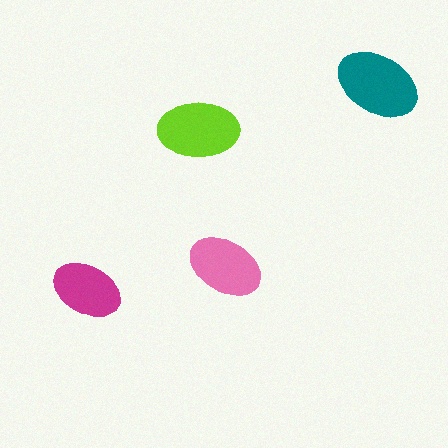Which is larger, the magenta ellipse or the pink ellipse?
The pink one.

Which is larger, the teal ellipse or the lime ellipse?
The teal one.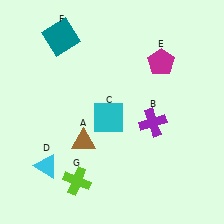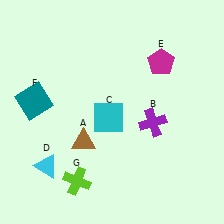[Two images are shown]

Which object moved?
The teal square (F) moved down.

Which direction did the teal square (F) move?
The teal square (F) moved down.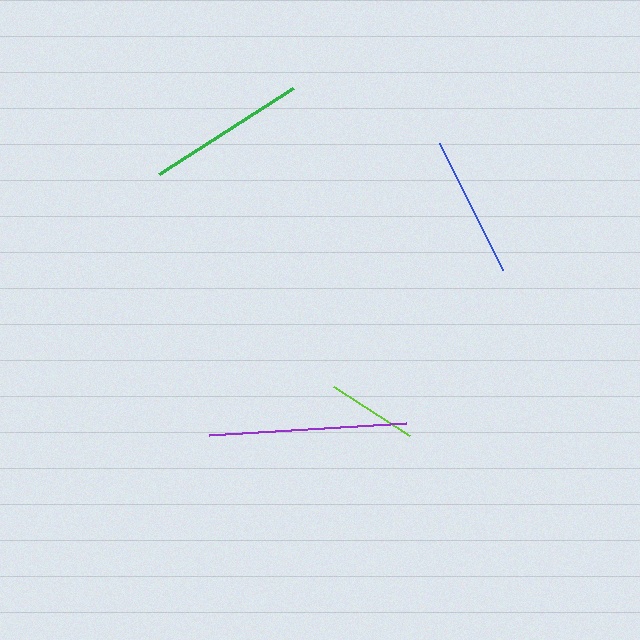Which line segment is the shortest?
The lime line is the shortest at approximately 90 pixels.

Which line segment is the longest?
The purple line is the longest at approximately 198 pixels.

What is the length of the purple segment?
The purple segment is approximately 198 pixels long.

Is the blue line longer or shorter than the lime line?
The blue line is longer than the lime line.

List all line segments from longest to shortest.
From longest to shortest: purple, green, blue, lime.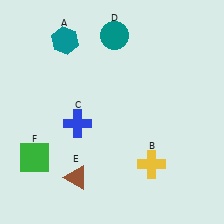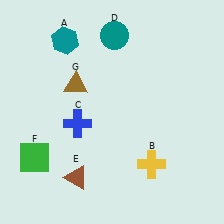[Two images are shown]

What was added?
A brown triangle (G) was added in Image 2.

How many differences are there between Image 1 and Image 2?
There is 1 difference between the two images.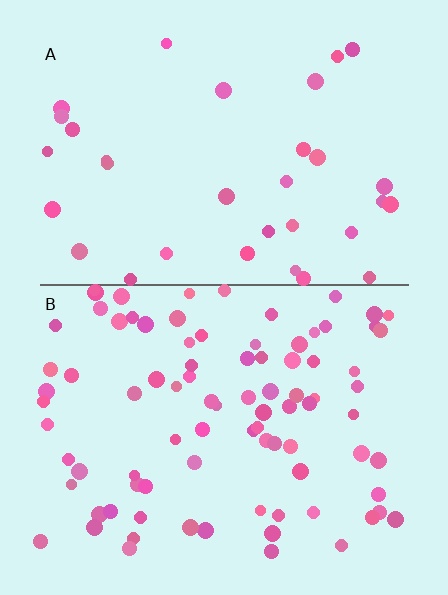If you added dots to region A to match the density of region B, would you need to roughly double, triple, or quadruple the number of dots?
Approximately triple.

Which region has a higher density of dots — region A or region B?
B (the bottom).